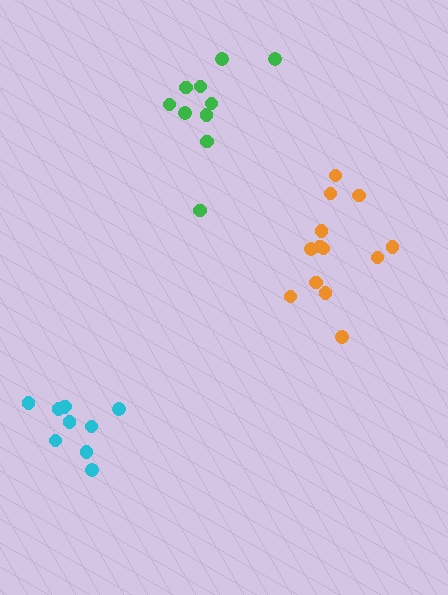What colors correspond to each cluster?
The clusters are colored: orange, cyan, green.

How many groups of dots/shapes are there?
There are 3 groups.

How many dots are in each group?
Group 1: 13 dots, Group 2: 10 dots, Group 3: 10 dots (33 total).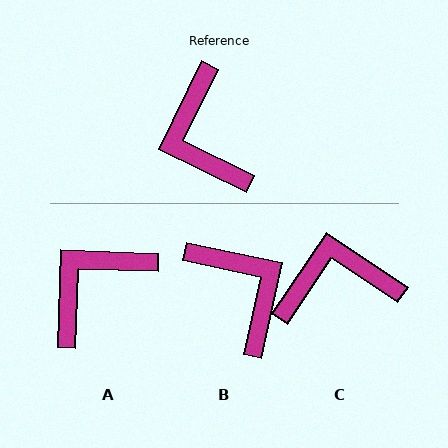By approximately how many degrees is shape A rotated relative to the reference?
Approximately 66 degrees clockwise.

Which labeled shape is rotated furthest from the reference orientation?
B, about 166 degrees away.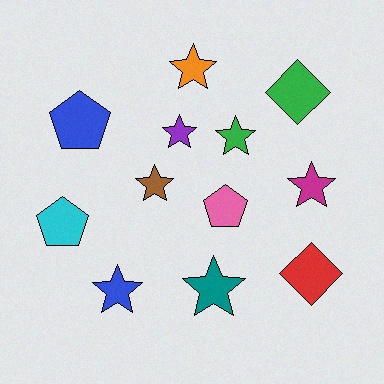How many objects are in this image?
There are 12 objects.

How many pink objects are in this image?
There is 1 pink object.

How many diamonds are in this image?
There are 2 diamonds.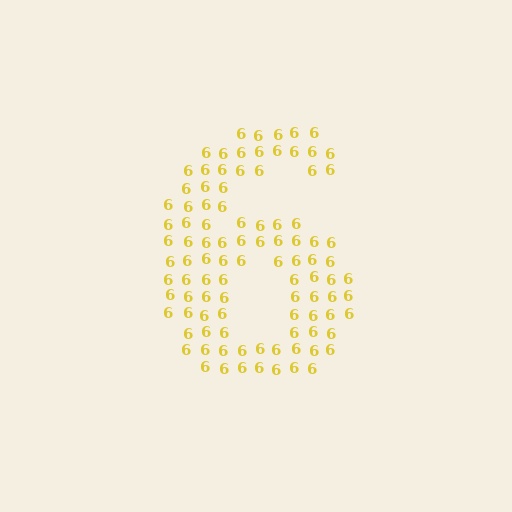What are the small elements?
The small elements are digit 6's.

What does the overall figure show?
The overall figure shows the digit 6.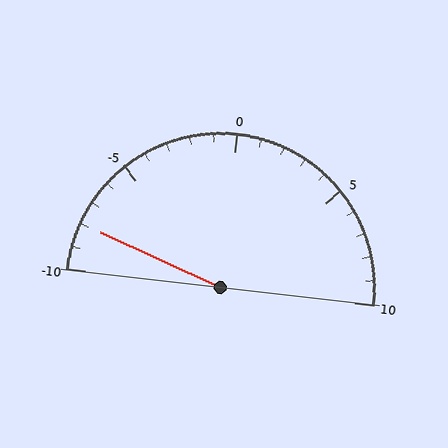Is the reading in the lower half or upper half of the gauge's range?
The reading is in the lower half of the range (-10 to 10).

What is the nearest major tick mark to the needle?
The nearest major tick mark is -10.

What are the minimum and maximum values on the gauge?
The gauge ranges from -10 to 10.